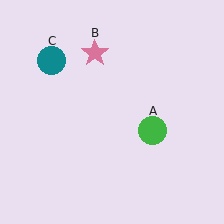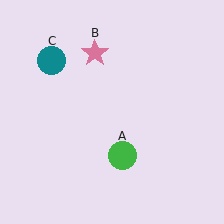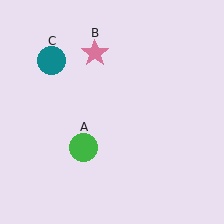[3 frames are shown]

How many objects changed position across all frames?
1 object changed position: green circle (object A).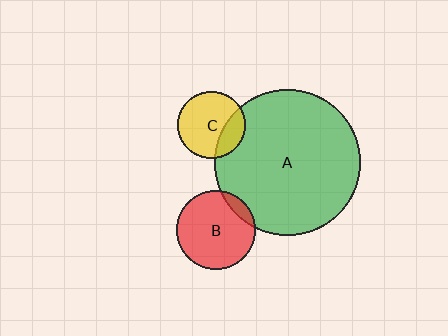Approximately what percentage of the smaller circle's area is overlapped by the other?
Approximately 10%.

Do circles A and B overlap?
Yes.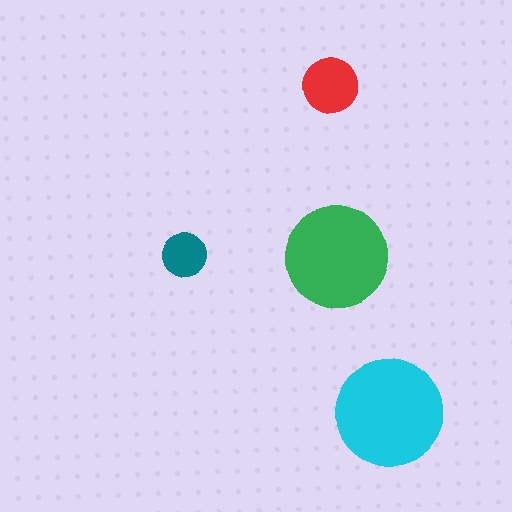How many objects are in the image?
There are 4 objects in the image.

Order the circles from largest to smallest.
the cyan one, the green one, the red one, the teal one.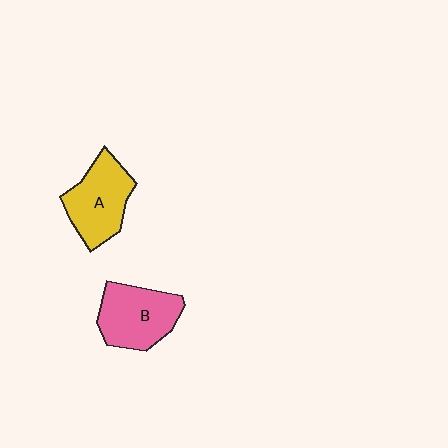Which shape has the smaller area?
Shape A (yellow).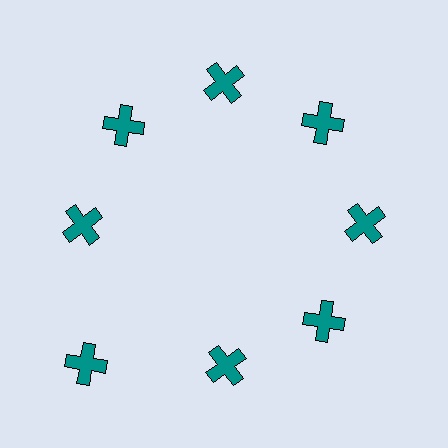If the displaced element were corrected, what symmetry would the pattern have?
It would have 8-fold rotational symmetry — the pattern would map onto itself every 45 degrees.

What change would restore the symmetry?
The symmetry would be restored by moving it inward, back onto the ring so that all 8 crosses sit at equal angles and equal distance from the center.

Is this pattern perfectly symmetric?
No. The 8 teal crosses are arranged in a ring, but one element near the 8 o'clock position is pushed outward from the center, breaking the 8-fold rotational symmetry.